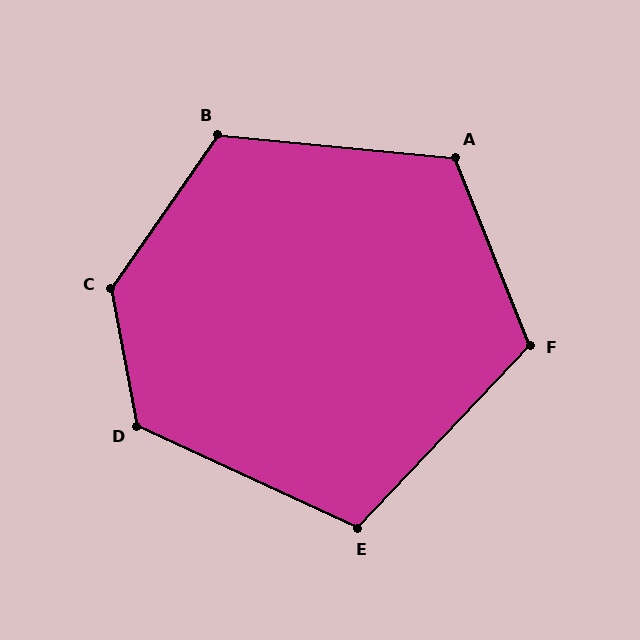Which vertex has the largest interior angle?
C, at approximately 135 degrees.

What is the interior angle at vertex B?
Approximately 119 degrees (obtuse).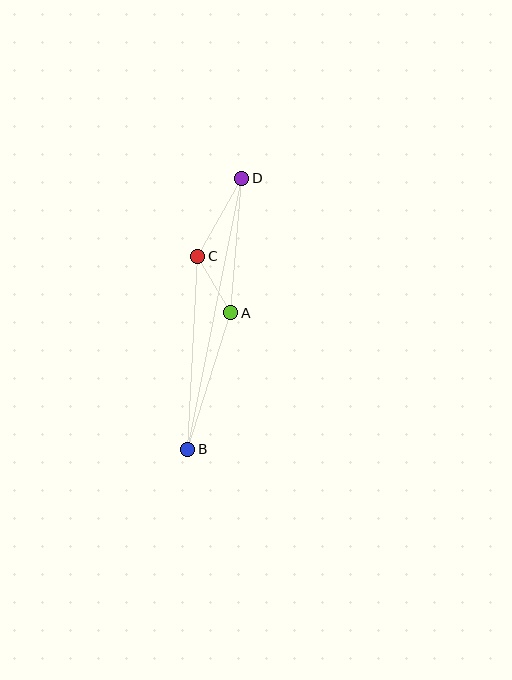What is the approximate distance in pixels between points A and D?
The distance between A and D is approximately 135 pixels.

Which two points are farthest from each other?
Points B and D are farthest from each other.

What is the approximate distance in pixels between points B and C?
The distance between B and C is approximately 193 pixels.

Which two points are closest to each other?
Points A and C are closest to each other.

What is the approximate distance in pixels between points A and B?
The distance between A and B is approximately 143 pixels.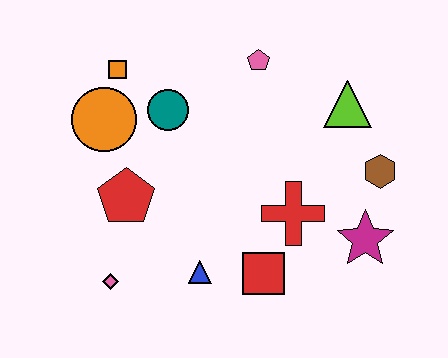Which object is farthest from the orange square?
The magenta star is farthest from the orange square.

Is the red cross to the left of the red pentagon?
No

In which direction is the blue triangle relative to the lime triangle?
The blue triangle is below the lime triangle.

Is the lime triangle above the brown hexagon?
Yes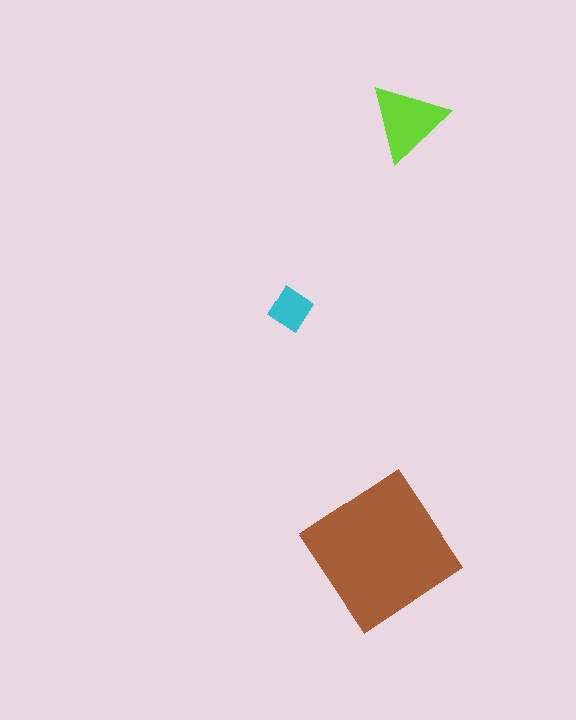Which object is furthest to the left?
The cyan diamond is leftmost.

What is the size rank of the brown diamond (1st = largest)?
1st.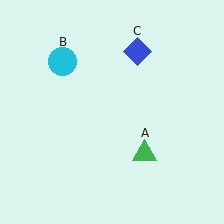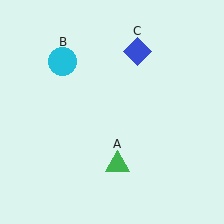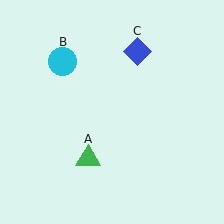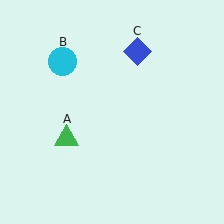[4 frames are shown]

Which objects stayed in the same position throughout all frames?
Cyan circle (object B) and blue diamond (object C) remained stationary.